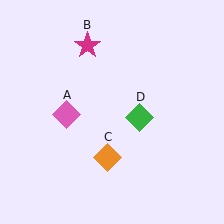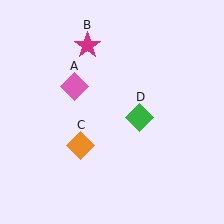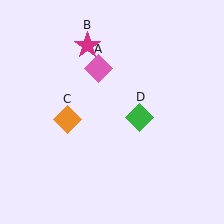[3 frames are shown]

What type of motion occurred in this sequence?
The pink diamond (object A), orange diamond (object C) rotated clockwise around the center of the scene.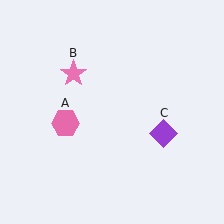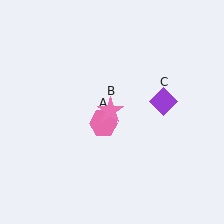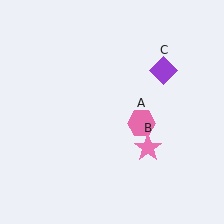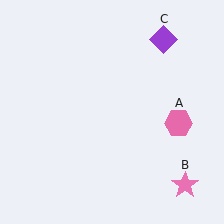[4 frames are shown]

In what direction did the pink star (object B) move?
The pink star (object B) moved down and to the right.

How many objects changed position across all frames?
3 objects changed position: pink hexagon (object A), pink star (object B), purple diamond (object C).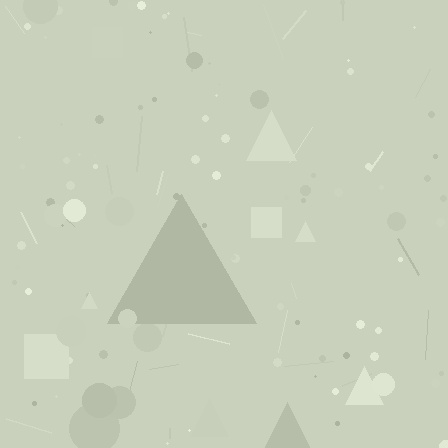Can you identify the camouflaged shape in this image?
The camouflaged shape is a triangle.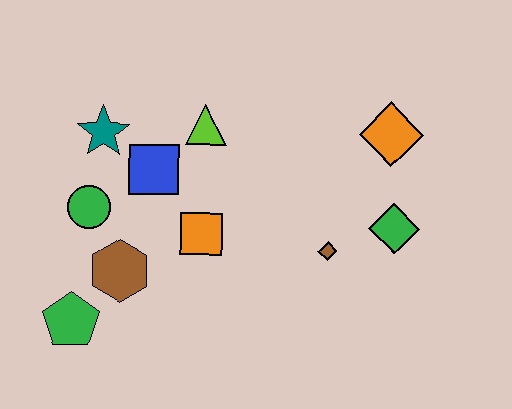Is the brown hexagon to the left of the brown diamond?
Yes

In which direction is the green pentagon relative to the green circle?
The green pentagon is below the green circle.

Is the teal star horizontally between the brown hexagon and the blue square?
No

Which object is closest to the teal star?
The blue square is closest to the teal star.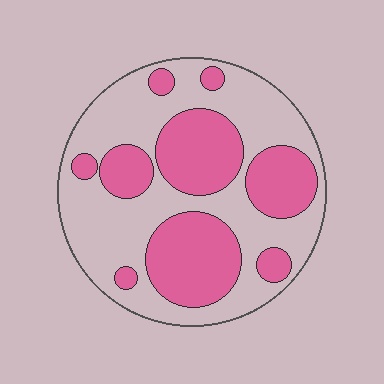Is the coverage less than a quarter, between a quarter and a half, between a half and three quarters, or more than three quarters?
Between a quarter and a half.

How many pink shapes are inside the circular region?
9.